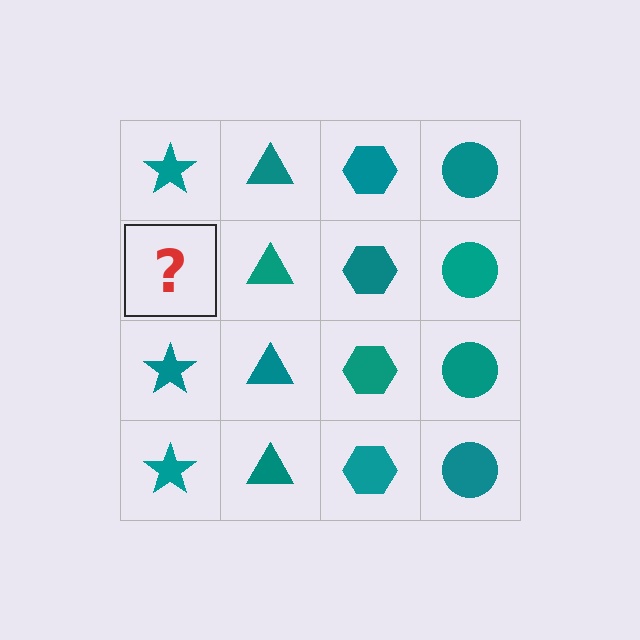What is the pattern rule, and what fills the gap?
The rule is that each column has a consistent shape. The gap should be filled with a teal star.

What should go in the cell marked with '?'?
The missing cell should contain a teal star.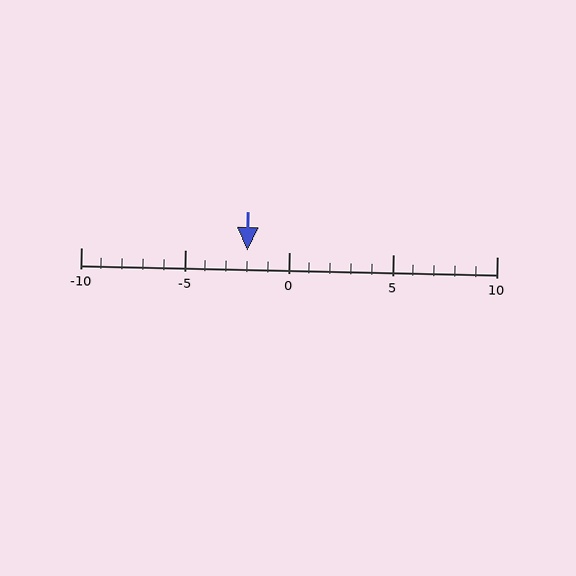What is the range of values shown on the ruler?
The ruler shows values from -10 to 10.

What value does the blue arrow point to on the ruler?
The blue arrow points to approximately -2.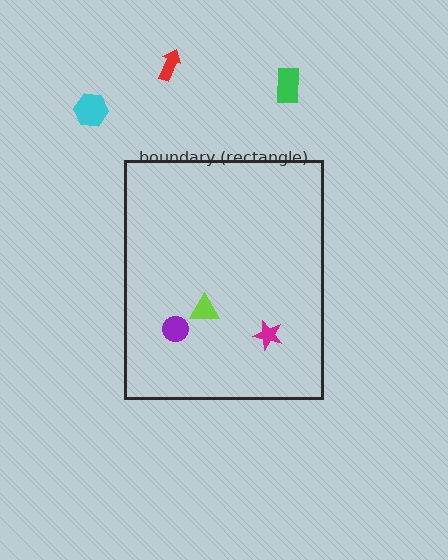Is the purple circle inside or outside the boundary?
Inside.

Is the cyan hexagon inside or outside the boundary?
Outside.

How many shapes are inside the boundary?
3 inside, 3 outside.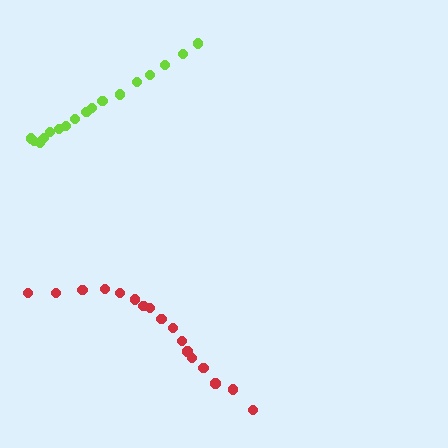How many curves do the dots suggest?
There are 2 distinct paths.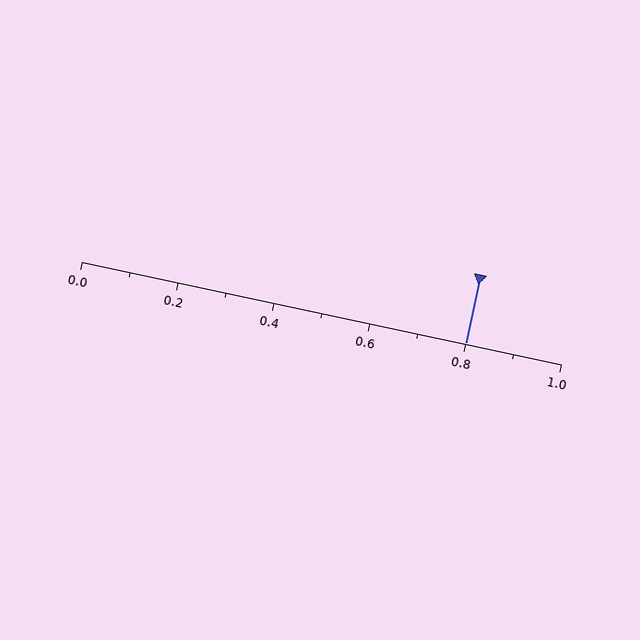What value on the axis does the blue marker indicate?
The marker indicates approximately 0.8.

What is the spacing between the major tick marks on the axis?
The major ticks are spaced 0.2 apart.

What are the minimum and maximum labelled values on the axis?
The axis runs from 0.0 to 1.0.